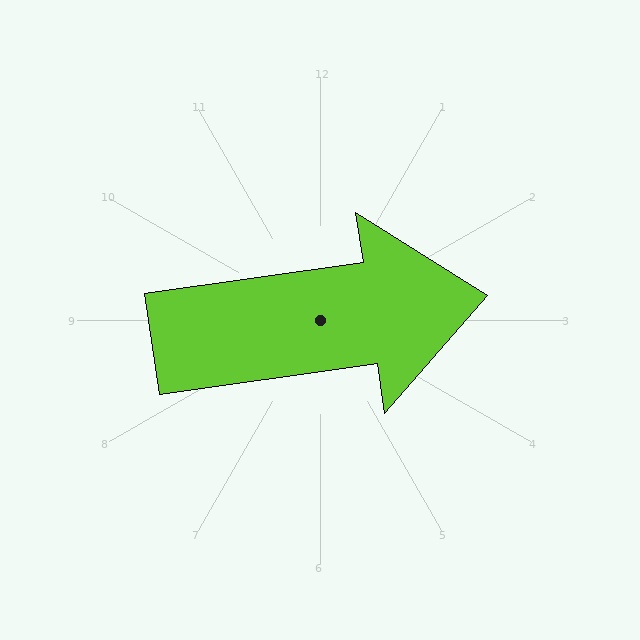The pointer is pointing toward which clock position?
Roughly 3 o'clock.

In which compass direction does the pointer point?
East.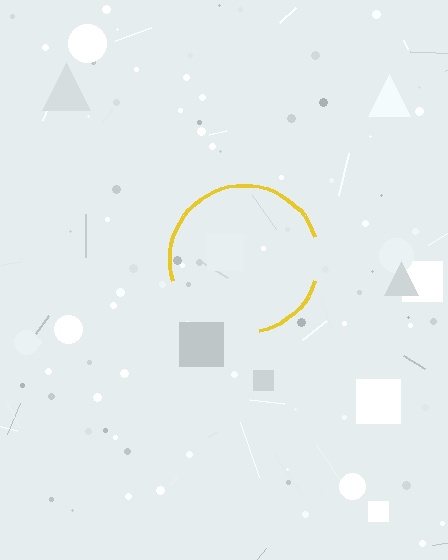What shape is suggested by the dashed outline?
The dashed outline suggests a circle.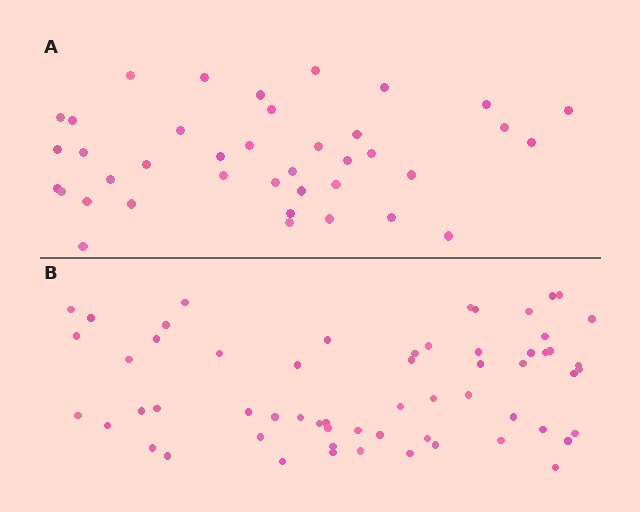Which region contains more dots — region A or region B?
Region B (the bottom region) has more dots.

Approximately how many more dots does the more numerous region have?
Region B has approximately 20 more dots than region A.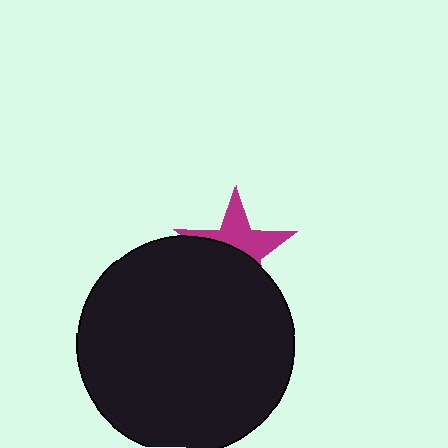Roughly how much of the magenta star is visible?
About half of it is visible (roughly 48%).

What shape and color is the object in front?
The object in front is a black circle.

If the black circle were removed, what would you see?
You would see the complete magenta star.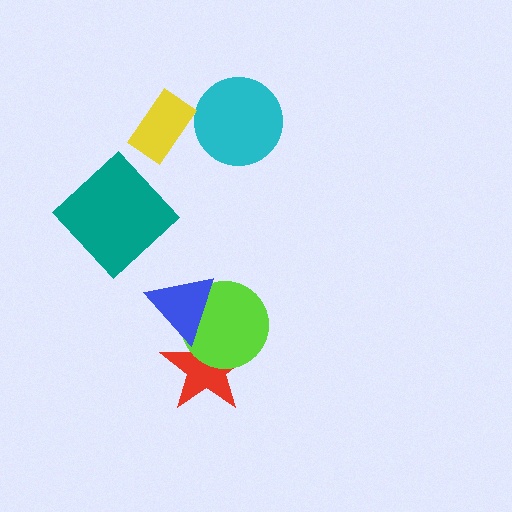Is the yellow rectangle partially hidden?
No, no other shape covers it.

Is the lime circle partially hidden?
Yes, it is partially covered by another shape.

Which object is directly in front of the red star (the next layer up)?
The lime circle is directly in front of the red star.